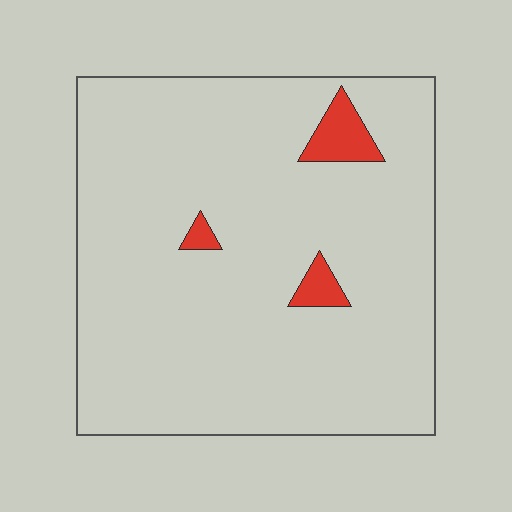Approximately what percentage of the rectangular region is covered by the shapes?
Approximately 5%.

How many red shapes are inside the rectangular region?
3.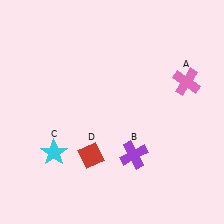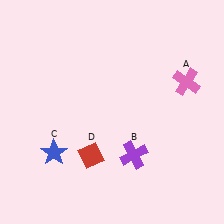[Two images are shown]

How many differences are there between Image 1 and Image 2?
There is 1 difference between the two images.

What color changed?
The star (C) changed from cyan in Image 1 to blue in Image 2.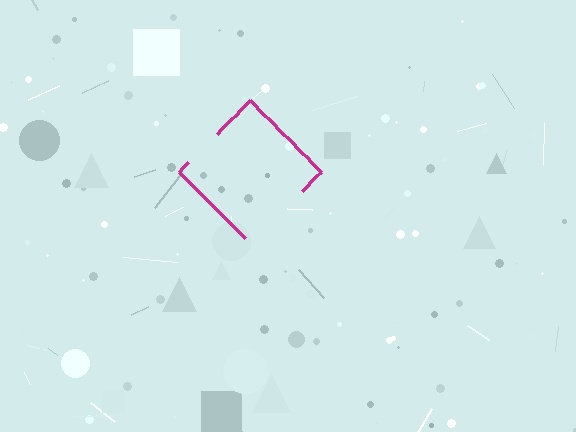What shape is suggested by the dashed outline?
The dashed outline suggests a diamond.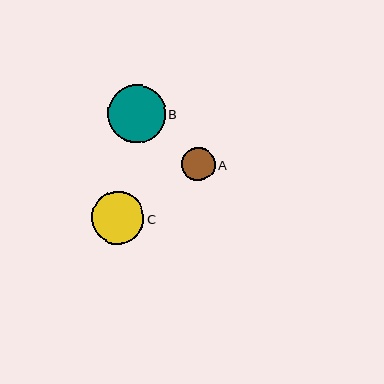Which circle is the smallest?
Circle A is the smallest with a size of approximately 34 pixels.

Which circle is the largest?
Circle B is the largest with a size of approximately 58 pixels.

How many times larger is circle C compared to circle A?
Circle C is approximately 1.6 times the size of circle A.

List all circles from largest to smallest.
From largest to smallest: B, C, A.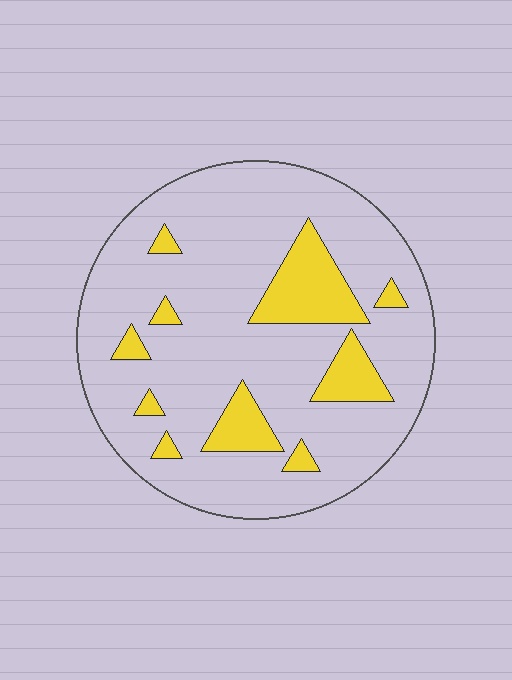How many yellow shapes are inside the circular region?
10.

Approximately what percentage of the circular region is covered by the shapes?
Approximately 15%.